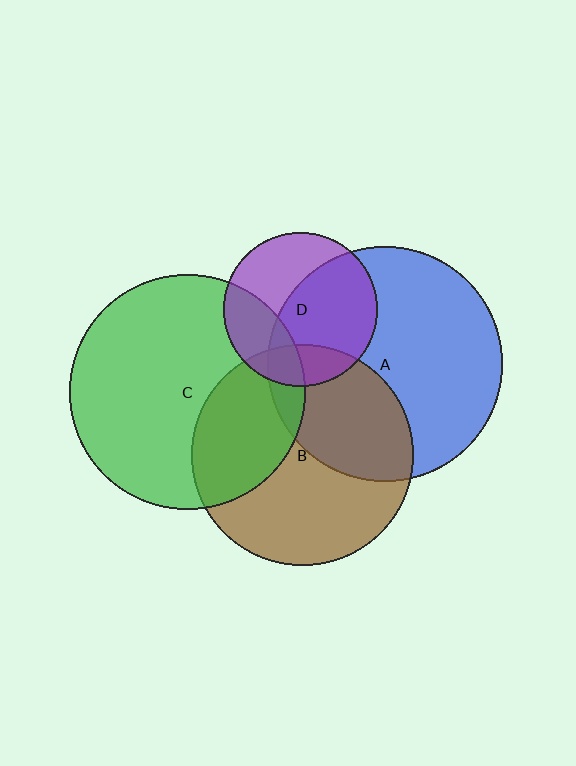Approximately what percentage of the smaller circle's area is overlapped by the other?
Approximately 20%.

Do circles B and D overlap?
Yes.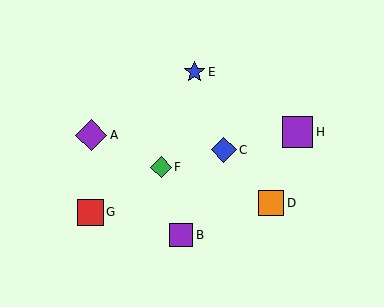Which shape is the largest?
The purple diamond (labeled A) is the largest.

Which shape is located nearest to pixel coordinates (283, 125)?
The purple square (labeled H) at (298, 132) is nearest to that location.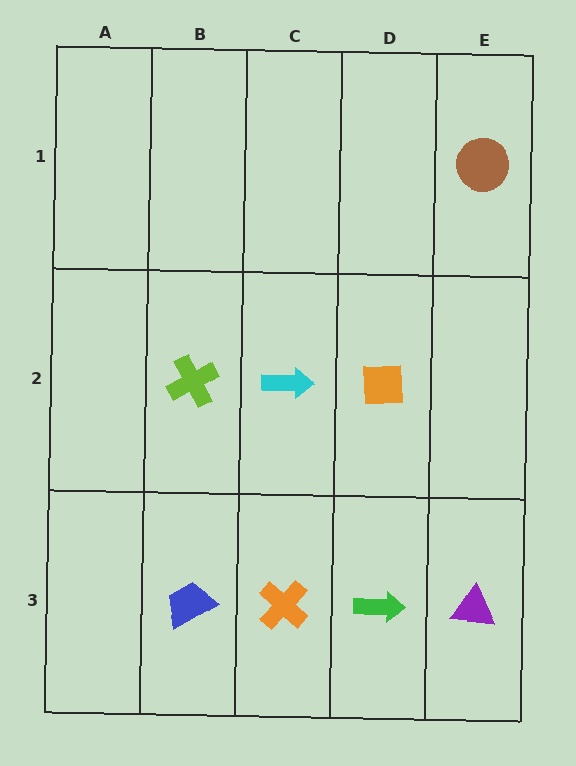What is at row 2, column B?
A lime cross.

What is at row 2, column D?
An orange square.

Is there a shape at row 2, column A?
No, that cell is empty.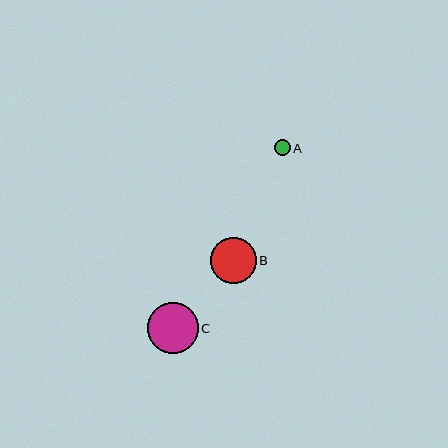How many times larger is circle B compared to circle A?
Circle B is approximately 3.0 times the size of circle A.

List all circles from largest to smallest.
From largest to smallest: C, B, A.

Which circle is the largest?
Circle C is the largest with a size of approximately 51 pixels.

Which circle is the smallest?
Circle A is the smallest with a size of approximately 15 pixels.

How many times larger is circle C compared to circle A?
Circle C is approximately 3.3 times the size of circle A.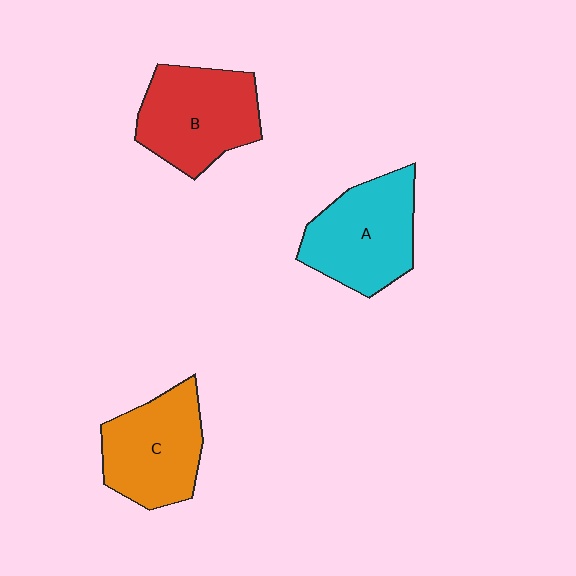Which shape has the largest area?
Shape B (red).